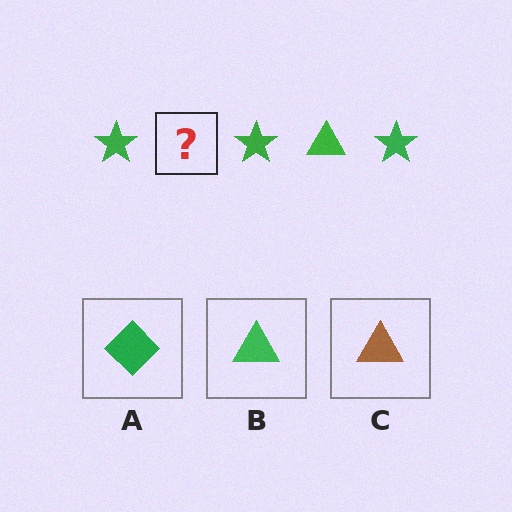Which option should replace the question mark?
Option B.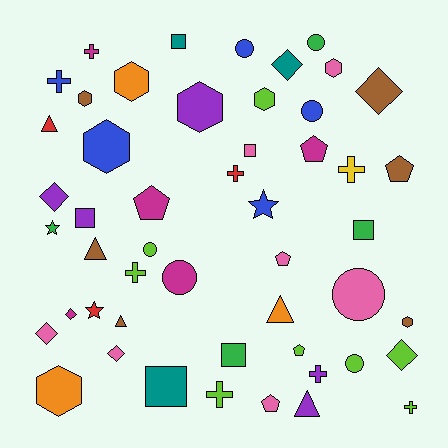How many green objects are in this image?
There are 4 green objects.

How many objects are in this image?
There are 50 objects.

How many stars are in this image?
There are 3 stars.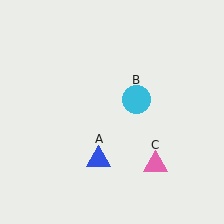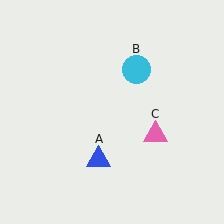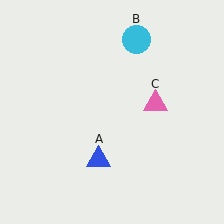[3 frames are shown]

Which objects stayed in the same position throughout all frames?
Blue triangle (object A) remained stationary.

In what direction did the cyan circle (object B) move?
The cyan circle (object B) moved up.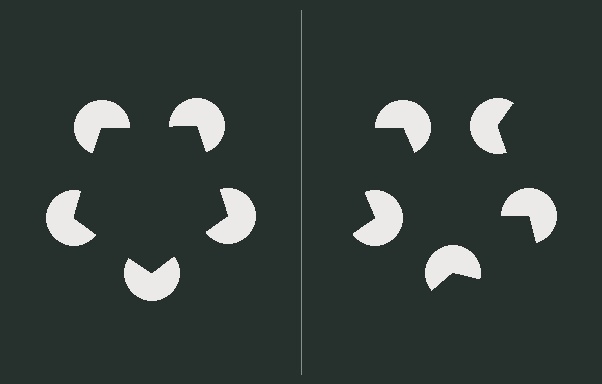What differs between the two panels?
The pac-man discs are positioned identically on both sides; only the wedge orientations differ. On the left they align to a pentagon; on the right they are misaligned.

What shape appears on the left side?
An illusory pentagon.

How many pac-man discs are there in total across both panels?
10 — 5 on each side.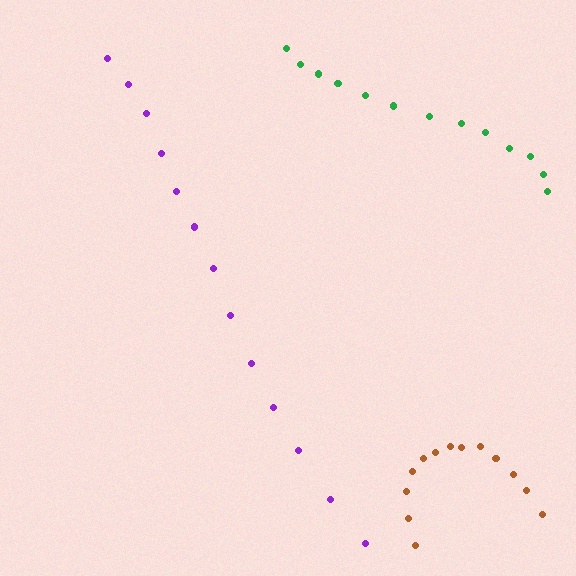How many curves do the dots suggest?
There are 3 distinct paths.